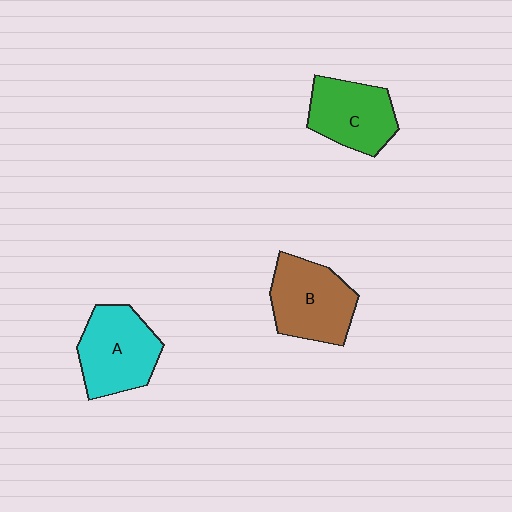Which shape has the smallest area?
Shape C (green).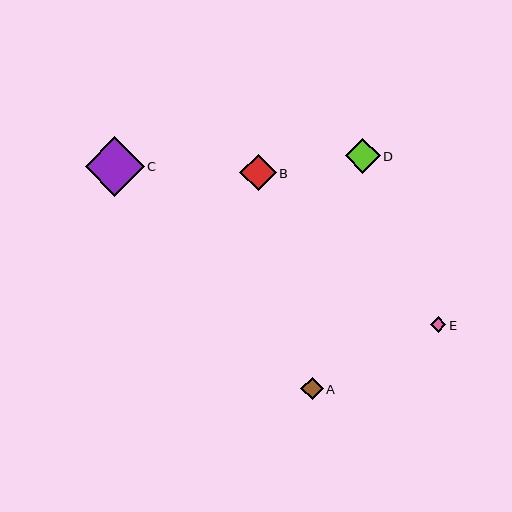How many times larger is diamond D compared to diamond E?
Diamond D is approximately 2.2 times the size of diamond E.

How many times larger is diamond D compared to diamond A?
Diamond D is approximately 1.5 times the size of diamond A.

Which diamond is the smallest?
Diamond E is the smallest with a size of approximately 16 pixels.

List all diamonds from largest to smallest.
From largest to smallest: C, B, D, A, E.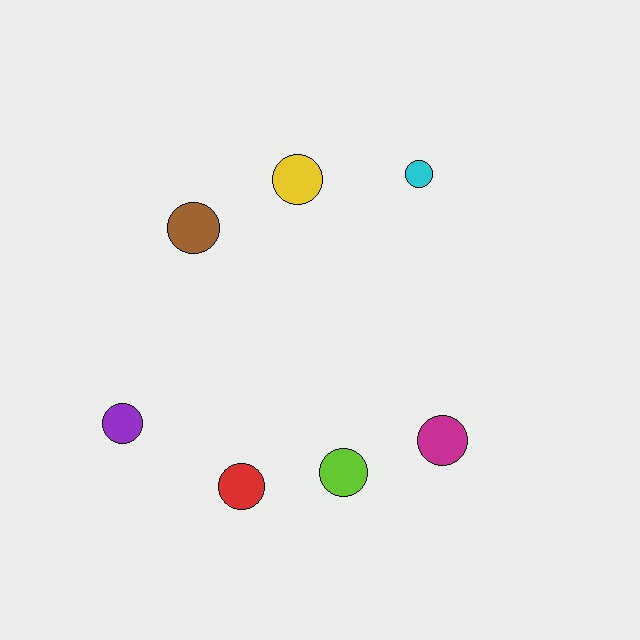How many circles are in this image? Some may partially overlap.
There are 7 circles.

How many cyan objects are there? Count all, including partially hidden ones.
There is 1 cyan object.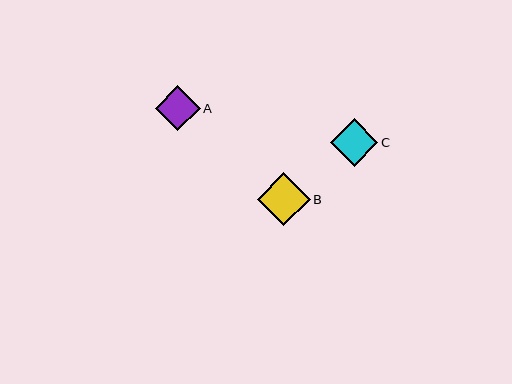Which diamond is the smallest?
Diamond A is the smallest with a size of approximately 44 pixels.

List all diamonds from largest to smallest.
From largest to smallest: B, C, A.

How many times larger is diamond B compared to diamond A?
Diamond B is approximately 1.2 times the size of diamond A.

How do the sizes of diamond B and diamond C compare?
Diamond B and diamond C are approximately the same size.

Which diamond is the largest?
Diamond B is the largest with a size of approximately 53 pixels.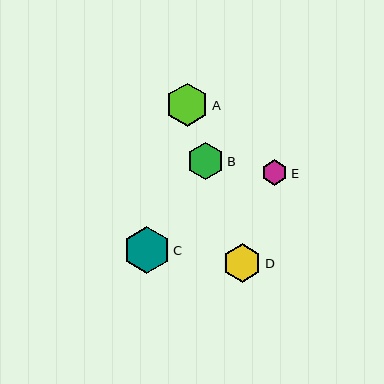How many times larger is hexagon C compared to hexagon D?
Hexagon C is approximately 1.2 times the size of hexagon D.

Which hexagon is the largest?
Hexagon C is the largest with a size of approximately 47 pixels.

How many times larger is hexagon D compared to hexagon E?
Hexagon D is approximately 1.5 times the size of hexagon E.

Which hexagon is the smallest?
Hexagon E is the smallest with a size of approximately 25 pixels.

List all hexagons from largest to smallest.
From largest to smallest: C, A, D, B, E.